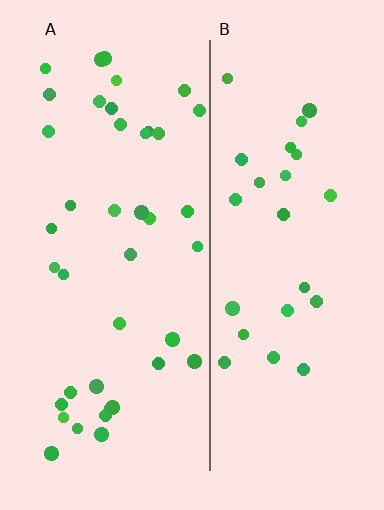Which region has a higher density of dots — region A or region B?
A (the left).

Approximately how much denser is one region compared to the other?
Approximately 1.5× — region A over region B.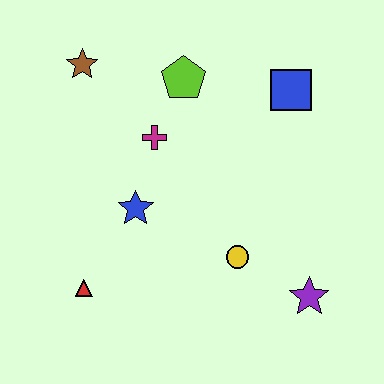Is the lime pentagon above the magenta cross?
Yes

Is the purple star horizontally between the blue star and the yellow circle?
No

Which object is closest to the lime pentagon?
The magenta cross is closest to the lime pentagon.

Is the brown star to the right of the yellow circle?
No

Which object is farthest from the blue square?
The red triangle is farthest from the blue square.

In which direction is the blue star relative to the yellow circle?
The blue star is to the left of the yellow circle.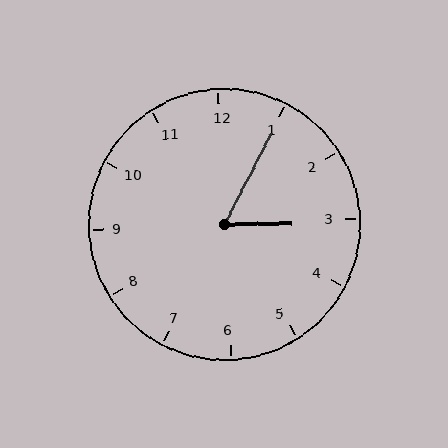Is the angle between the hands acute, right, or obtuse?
It is acute.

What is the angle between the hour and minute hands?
Approximately 62 degrees.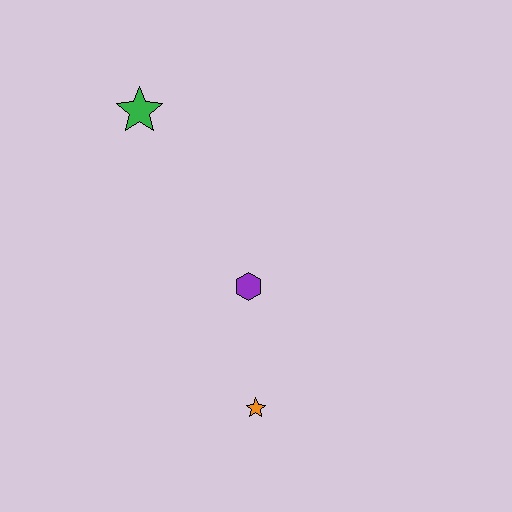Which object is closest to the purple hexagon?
The orange star is closest to the purple hexagon.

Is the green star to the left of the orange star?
Yes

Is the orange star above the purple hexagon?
No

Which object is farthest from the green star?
The orange star is farthest from the green star.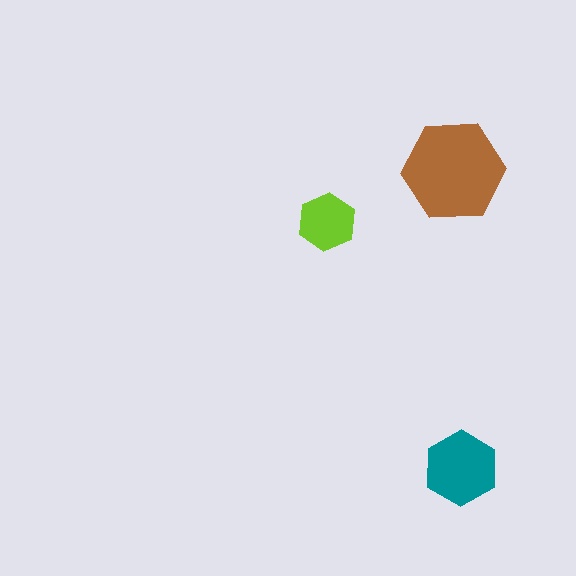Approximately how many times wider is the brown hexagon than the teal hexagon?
About 1.5 times wider.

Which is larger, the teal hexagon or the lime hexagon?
The teal one.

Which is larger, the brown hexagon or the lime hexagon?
The brown one.